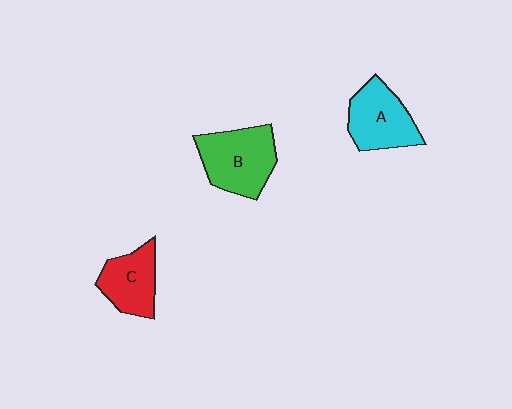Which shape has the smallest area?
Shape C (red).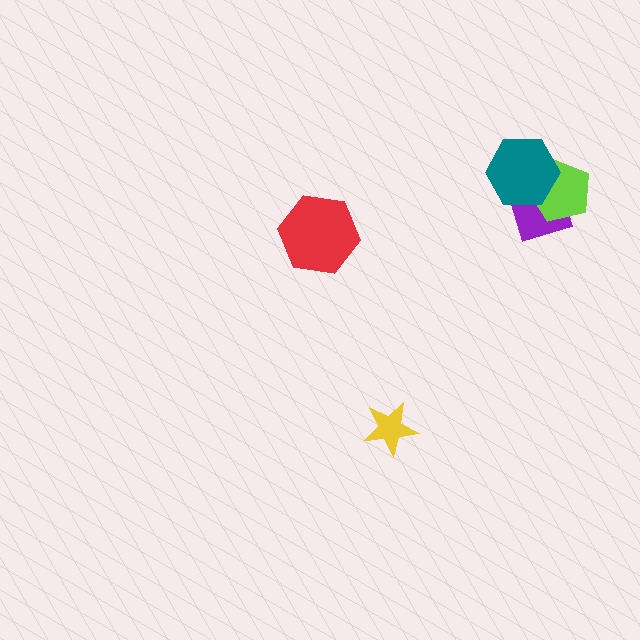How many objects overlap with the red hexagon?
0 objects overlap with the red hexagon.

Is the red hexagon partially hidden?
No, no other shape covers it.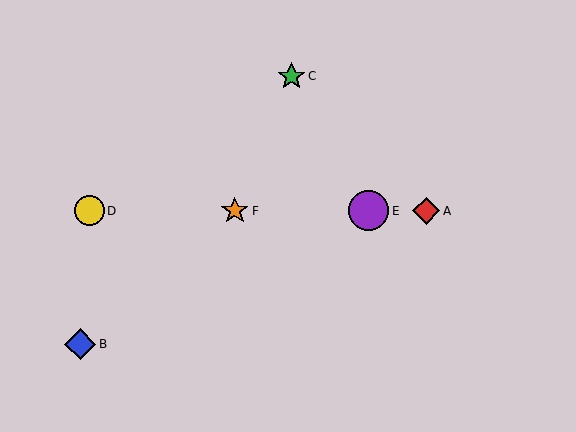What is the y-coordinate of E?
Object E is at y≈211.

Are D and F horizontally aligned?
Yes, both are at y≈211.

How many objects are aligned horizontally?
4 objects (A, D, E, F) are aligned horizontally.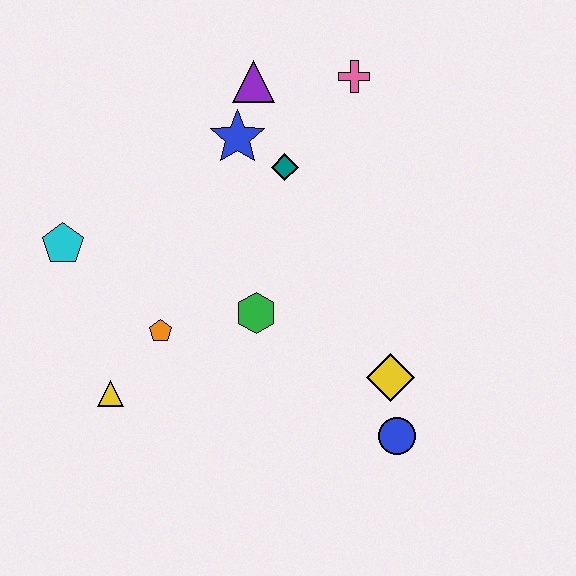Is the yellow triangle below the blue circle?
No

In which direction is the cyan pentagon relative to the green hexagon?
The cyan pentagon is to the left of the green hexagon.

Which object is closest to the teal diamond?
The blue star is closest to the teal diamond.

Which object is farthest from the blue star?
The blue circle is farthest from the blue star.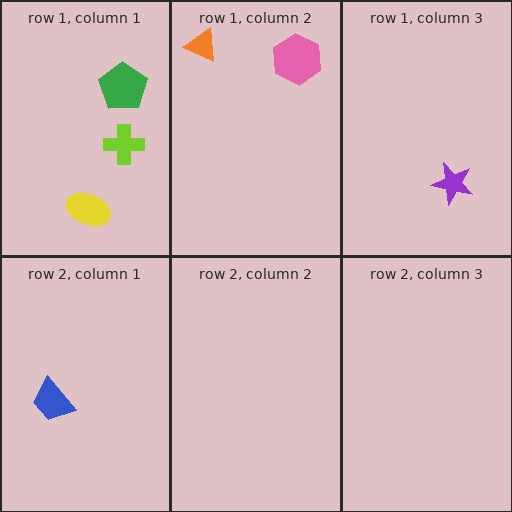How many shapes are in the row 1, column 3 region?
1.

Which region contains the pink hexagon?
The row 1, column 2 region.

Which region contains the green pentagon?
The row 1, column 1 region.